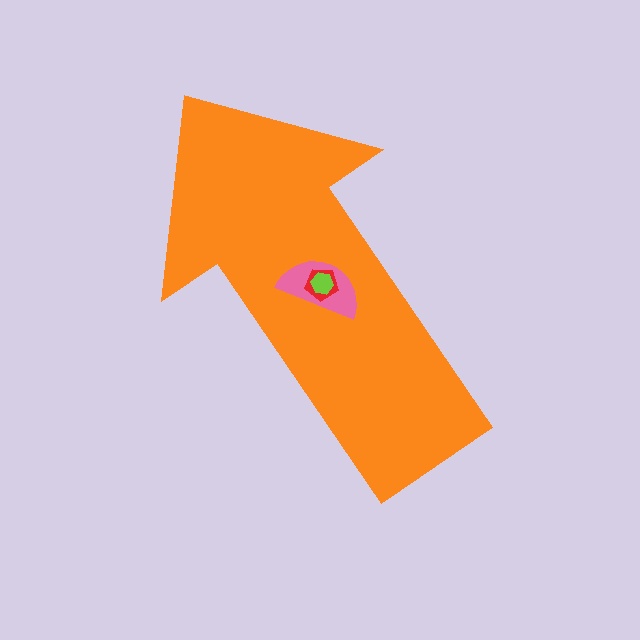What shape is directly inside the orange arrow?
The pink semicircle.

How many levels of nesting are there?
4.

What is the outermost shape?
The orange arrow.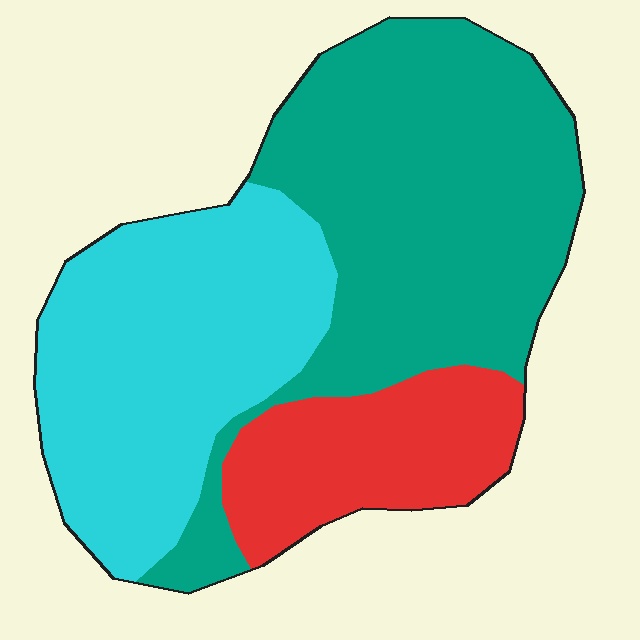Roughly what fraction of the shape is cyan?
Cyan takes up between a third and a half of the shape.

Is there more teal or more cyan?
Teal.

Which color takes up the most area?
Teal, at roughly 45%.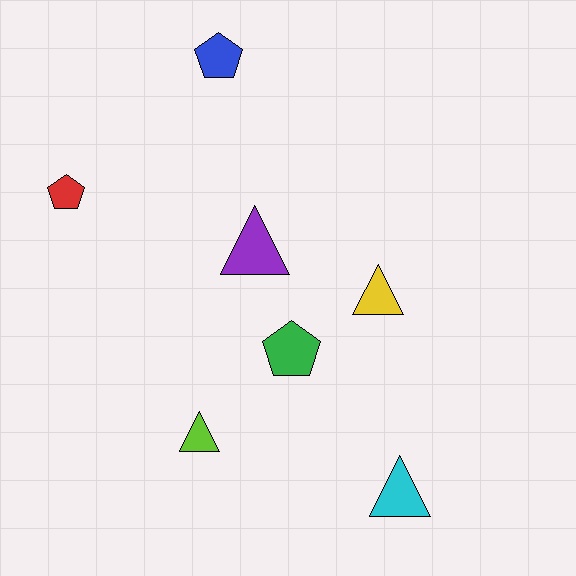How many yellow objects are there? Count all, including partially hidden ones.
There is 1 yellow object.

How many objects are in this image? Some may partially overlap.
There are 7 objects.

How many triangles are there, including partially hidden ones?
There are 4 triangles.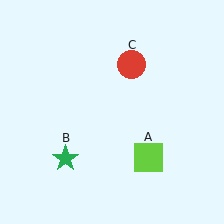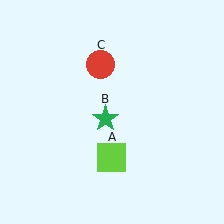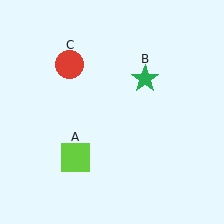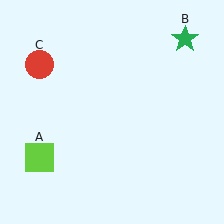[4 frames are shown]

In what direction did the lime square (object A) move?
The lime square (object A) moved left.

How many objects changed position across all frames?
3 objects changed position: lime square (object A), green star (object B), red circle (object C).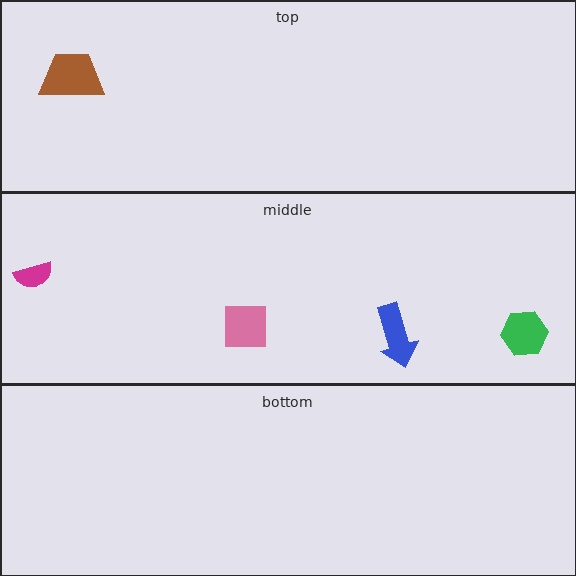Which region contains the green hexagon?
The middle region.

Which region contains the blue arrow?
The middle region.